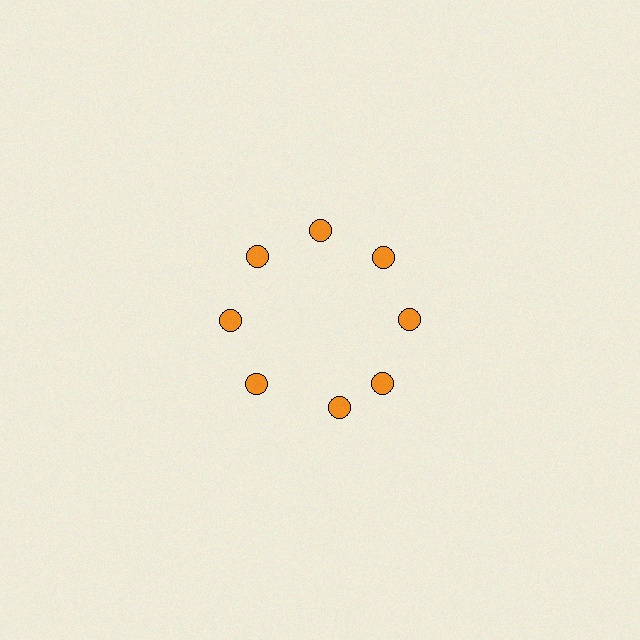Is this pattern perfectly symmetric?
No. The 8 orange circles are arranged in a ring, but one element near the 6 o'clock position is rotated out of alignment along the ring, breaking the 8-fold rotational symmetry.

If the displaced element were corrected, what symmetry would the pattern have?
It would have 8-fold rotational symmetry — the pattern would map onto itself every 45 degrees.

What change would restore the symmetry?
The symmetry would be restored by rotating it back into even spacing with its neighbors so that all 8 circles sit at equal angles and equal distance from the center.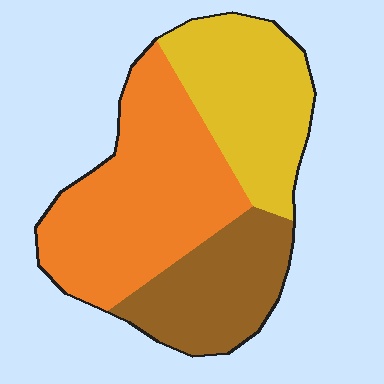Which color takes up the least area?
Brown, at roughly 25%.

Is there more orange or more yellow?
Orange.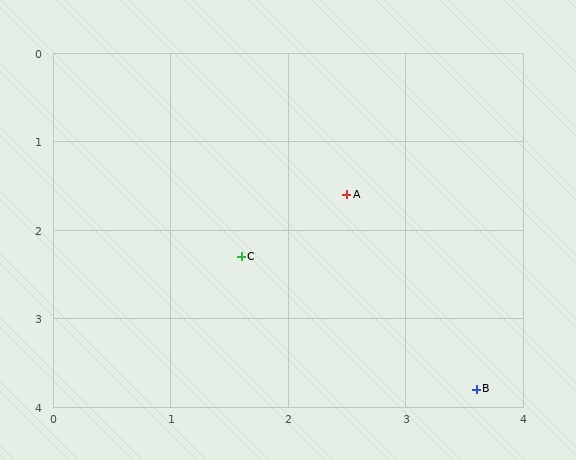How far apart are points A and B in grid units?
Points A and B are about 2.5 grid units apart.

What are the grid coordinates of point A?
Point A is at approximately (2.5, 1.6).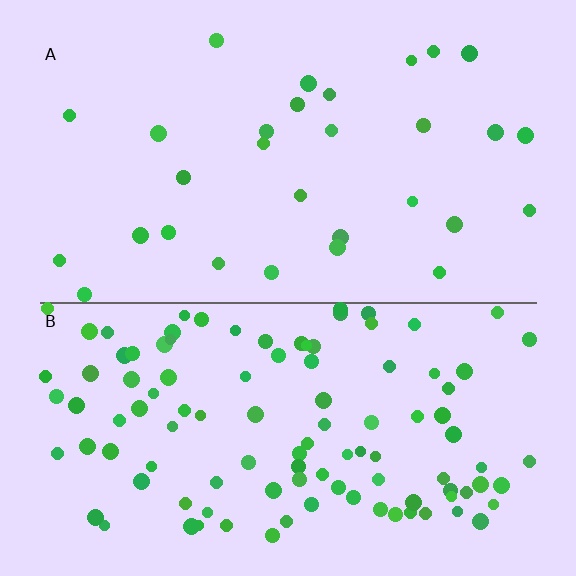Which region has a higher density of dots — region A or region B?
B (the bottom).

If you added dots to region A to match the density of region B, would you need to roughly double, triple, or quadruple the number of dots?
Approximately quadruple.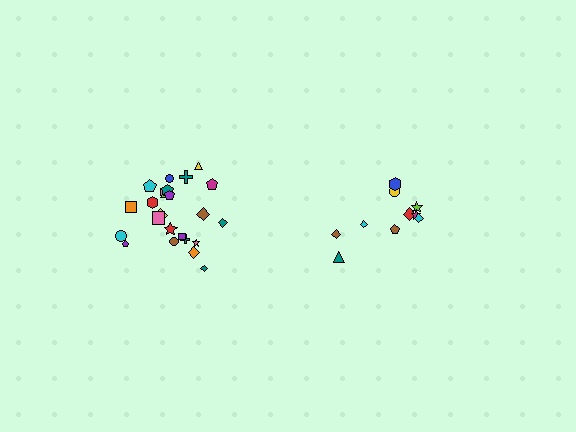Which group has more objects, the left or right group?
The left group.